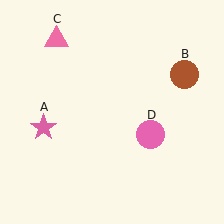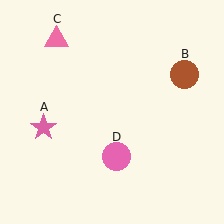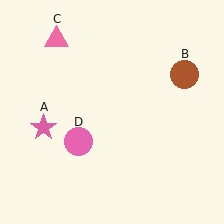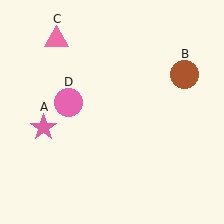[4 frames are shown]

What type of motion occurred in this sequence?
The pink circle (object D) rotated clockwise around the center of the scene.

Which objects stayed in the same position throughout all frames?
Pink star (object A) and brown circle (object B) and pink triangle (object C) remained stationary.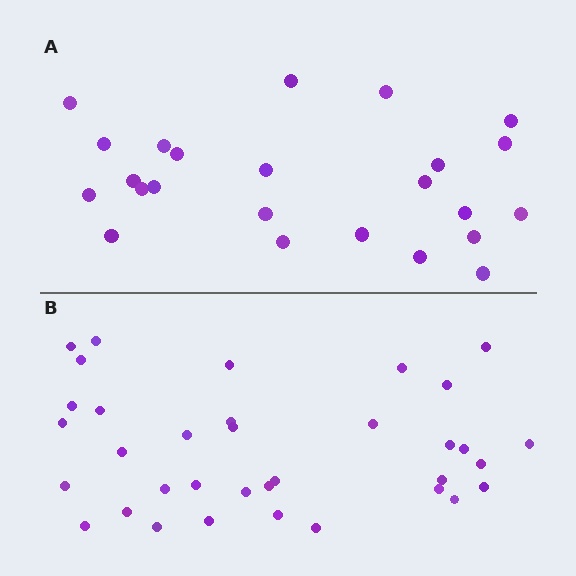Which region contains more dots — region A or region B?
Region B (the bottom region) has more dots.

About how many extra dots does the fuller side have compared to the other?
Region B has roughly 12 or so more dots than region A.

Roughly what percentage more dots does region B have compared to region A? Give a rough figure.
About 45% more.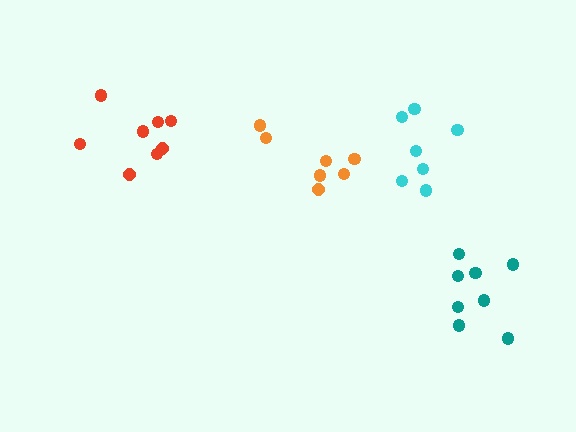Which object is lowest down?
The teal cluster is bottommost.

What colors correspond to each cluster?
The clusters are colored: cyan, teal, orange, red.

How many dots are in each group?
Group 1: 7 dots, Group 2: 8 dots, Group 3: 7 dots, Group 4: 8 dots (30 total).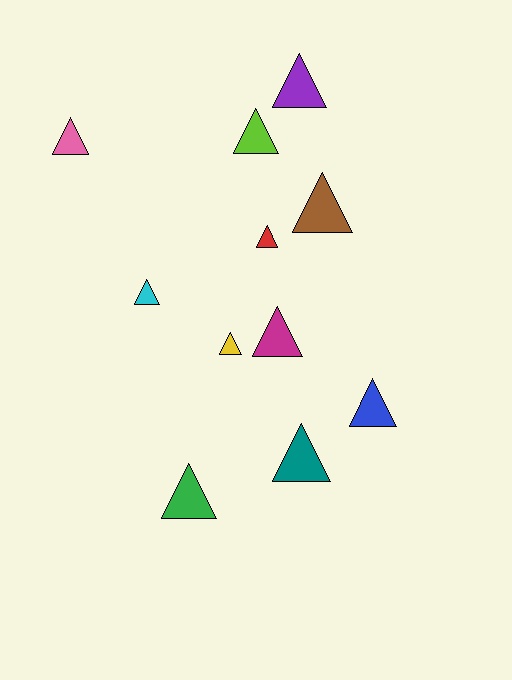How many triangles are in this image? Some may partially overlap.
There are 11 triangles.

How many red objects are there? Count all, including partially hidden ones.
There is 1 red object.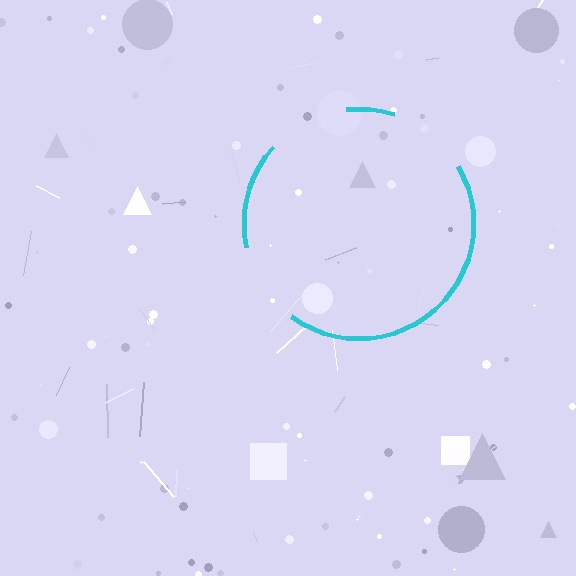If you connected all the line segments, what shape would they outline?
They would outline a circle.